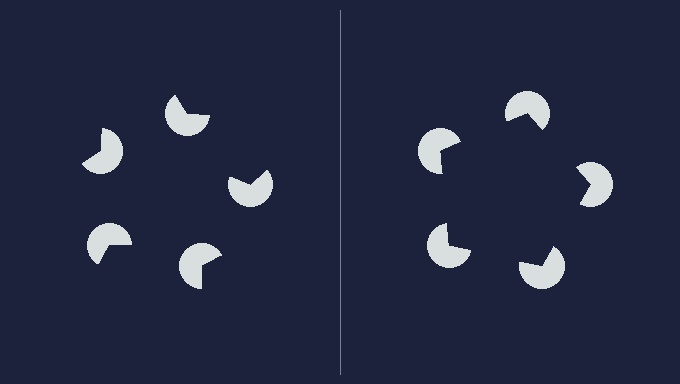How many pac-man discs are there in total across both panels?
10 — 5 on each side.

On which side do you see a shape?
An illusory pentagon appears on the right side. On the left side the wedge cuts are rotated, so no coherent shape forms.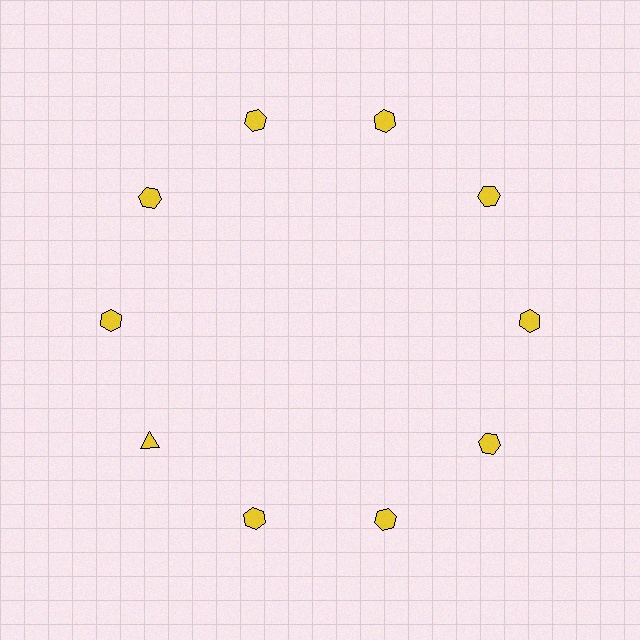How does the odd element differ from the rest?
It has a different shape: triangle instead of hexagon.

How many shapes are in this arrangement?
There are 10 shapes arranged in a ring pattern.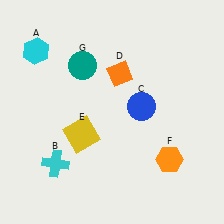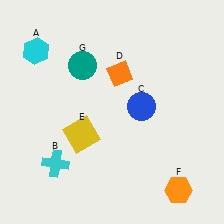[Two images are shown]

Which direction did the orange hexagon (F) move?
The orange hexagon (F) moved down.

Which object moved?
The orange hexagon (F) moved down.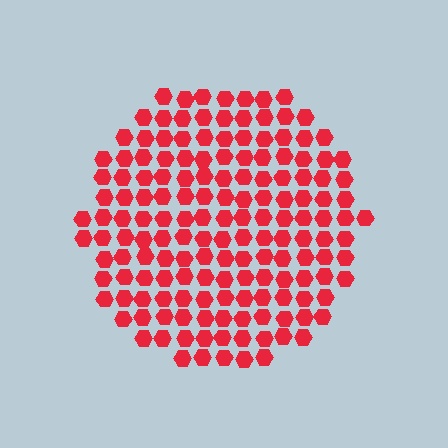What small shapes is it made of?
It is made of small hexagons.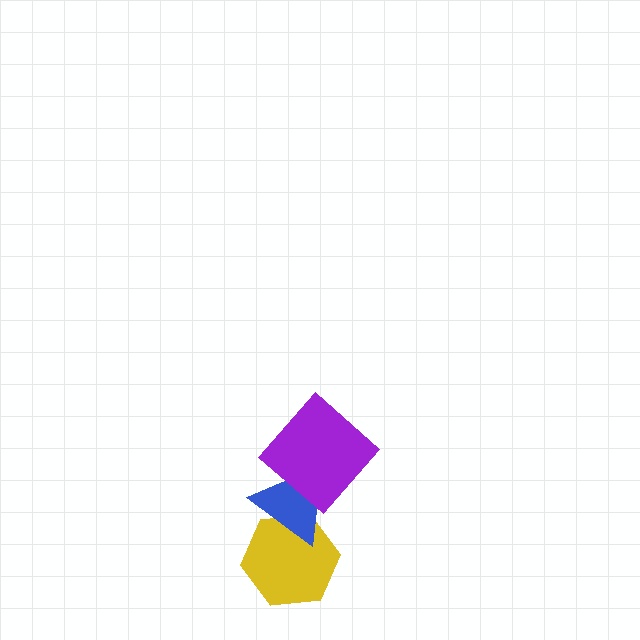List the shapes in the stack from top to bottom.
From top to bottom: the purple diamond, the blue triangle, the yellow hexagon.